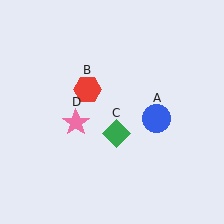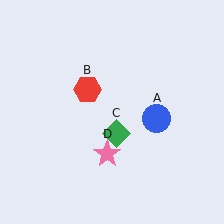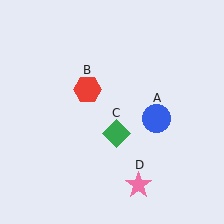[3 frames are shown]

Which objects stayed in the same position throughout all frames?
Blue circle (object A) and red hexagon (object B) and green diamond (object C) remained stationary.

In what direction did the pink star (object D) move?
The pink star (object D) moved down and to the right.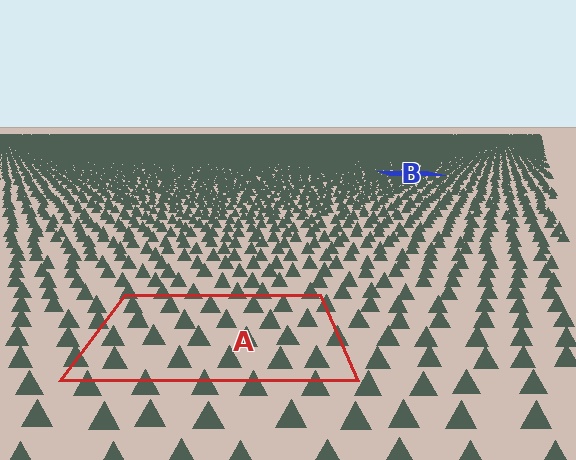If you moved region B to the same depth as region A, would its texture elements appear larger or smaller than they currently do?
They would appear larger. At a closer depth, the same texture elements are projected at a bigger on-screen size.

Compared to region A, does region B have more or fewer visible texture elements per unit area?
Region B has more texture elements per unit area — they are packed more densely because it is farther away.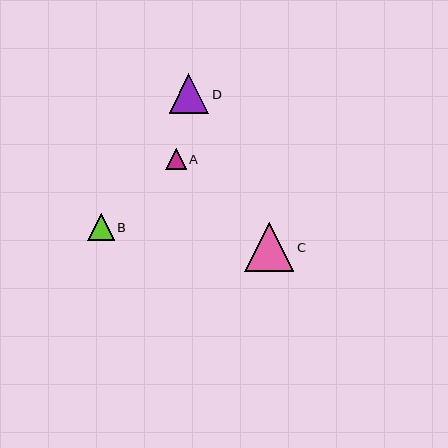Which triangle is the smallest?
Triangle A is the smallest with a size of approximately 20 pixels.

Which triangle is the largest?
Triangle C is the largest with a size of approximately 50 pixels.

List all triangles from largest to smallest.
From largest to smallest: C, D, B, A.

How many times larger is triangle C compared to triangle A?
Triangle C is approximately 2.4 times the size of triangle A.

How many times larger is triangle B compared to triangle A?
Triangle B is approximately 1.3 times the size of triangle A.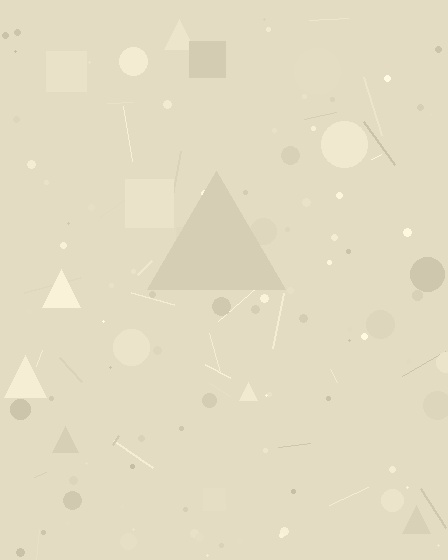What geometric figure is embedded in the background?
A triangle is embedded in the background.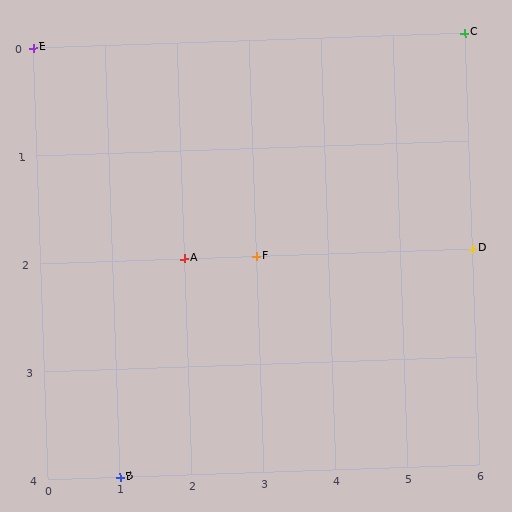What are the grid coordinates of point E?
Point E is at grid coordinates (0, 0).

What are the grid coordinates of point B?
Point B is at grid coordinates (1, 4).